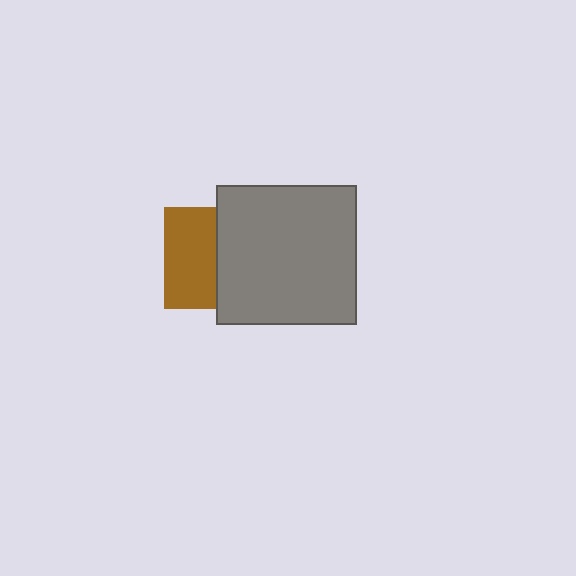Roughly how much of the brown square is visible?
About half of it is visible (roughly 51%).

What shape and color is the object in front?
The object in front is a gray square.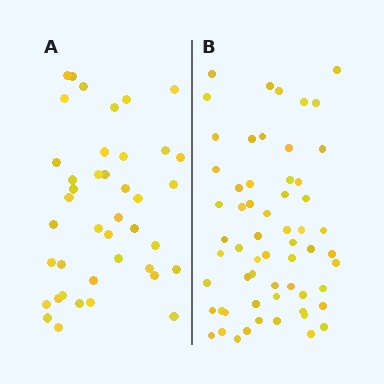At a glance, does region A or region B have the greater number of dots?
Region B (the right region) has more dots.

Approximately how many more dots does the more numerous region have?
Region B has approximately 20 more dots than region A.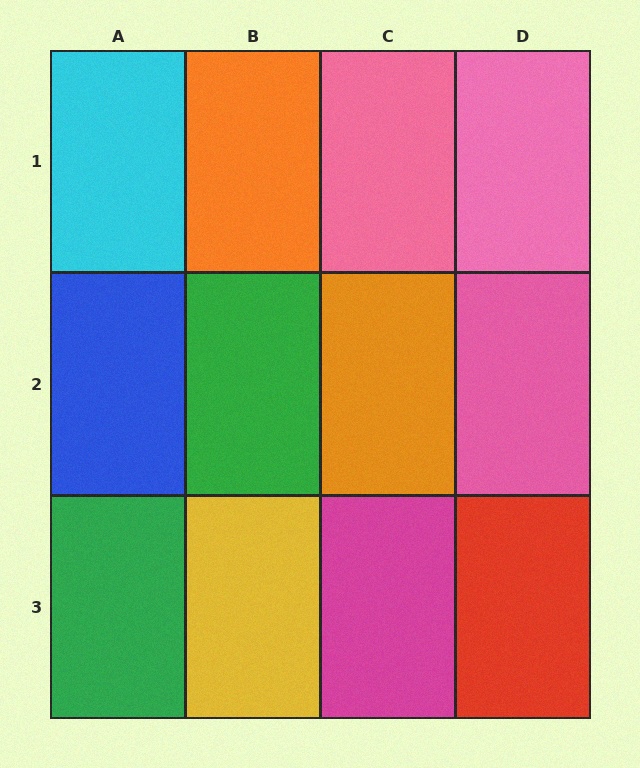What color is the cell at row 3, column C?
Magenta.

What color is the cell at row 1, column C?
Pink.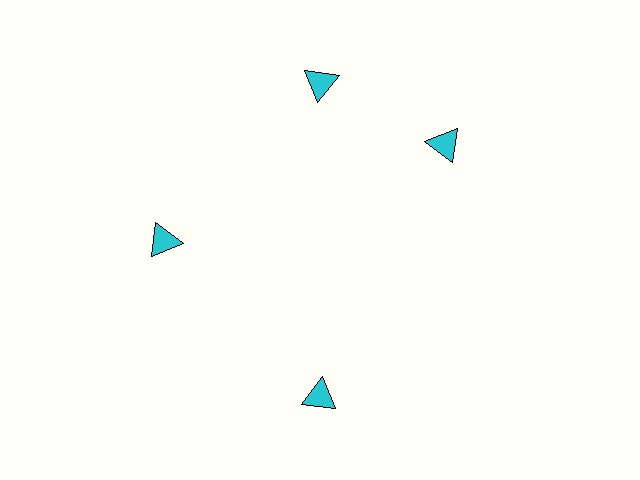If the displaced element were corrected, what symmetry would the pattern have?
It would have 4-fold rotational symmetry — the pattern would map onto itself every 90 degrees.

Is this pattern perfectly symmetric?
No. The 4 cyan triangles are arranged in a ring, but one element near the 3 o'clock position is rotated out of alignment along the ring, breaking the 4-fold rotational symmetry.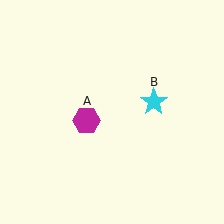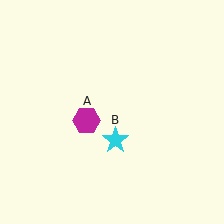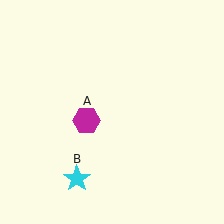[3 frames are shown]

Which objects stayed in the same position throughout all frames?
Magenta hexagon (object A) remained stationary.